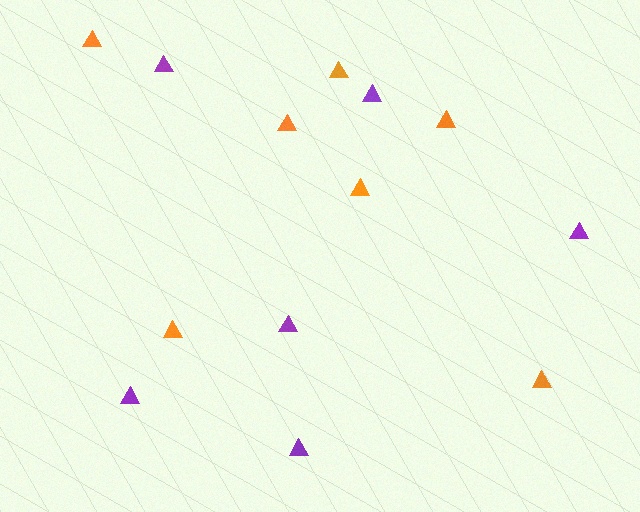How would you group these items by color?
There are 2 groups: one group of purple triangles (6) and one group of orange triangles (7).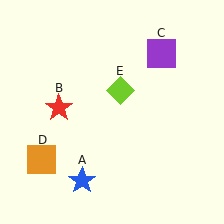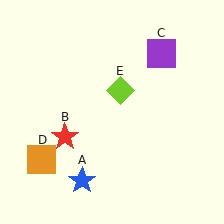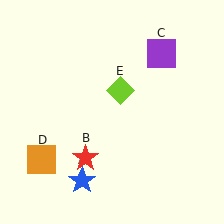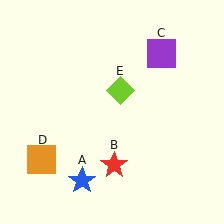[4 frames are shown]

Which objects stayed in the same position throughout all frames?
Blue star (object A) and purple square (object C) and orange square (object D) and lime diamond (object E) remained stationary.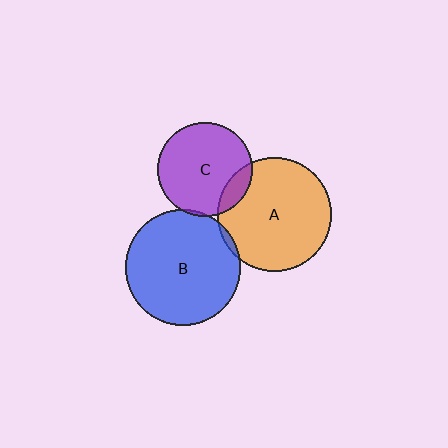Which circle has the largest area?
Circle B (blue).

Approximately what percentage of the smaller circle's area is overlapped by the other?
Approximately 5%.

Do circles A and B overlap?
Yes.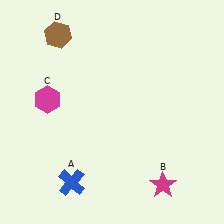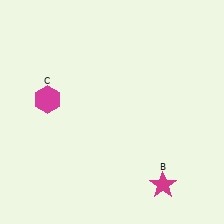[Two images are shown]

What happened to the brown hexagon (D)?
The brown hexagon (D) was removed in Image 2. It was in the top-left area of Image 1.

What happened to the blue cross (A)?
The blue cross (A) was removed in Image 2. It was in the bottom-left area of Image 1.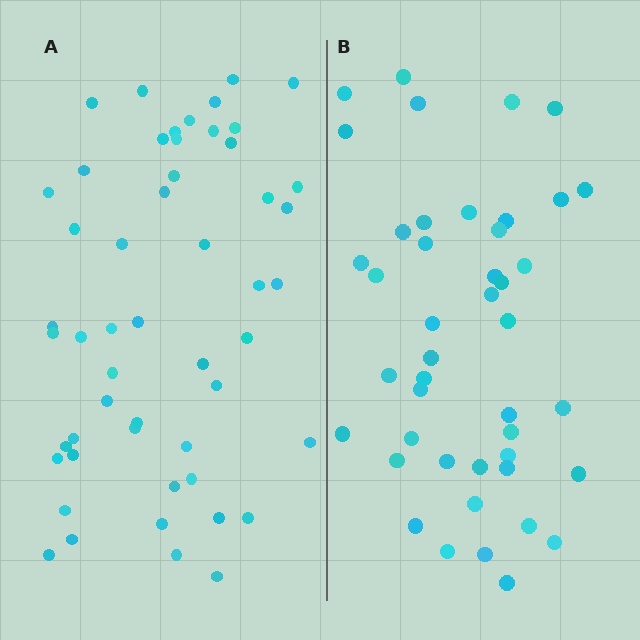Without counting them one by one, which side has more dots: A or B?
Region A (the left region) has more dots.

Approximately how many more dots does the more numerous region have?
Region A has roughly 8 or so more dots than region B.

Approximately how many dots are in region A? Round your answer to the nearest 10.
About 50 dots. (The exact count is 52, which rounds to 50.)